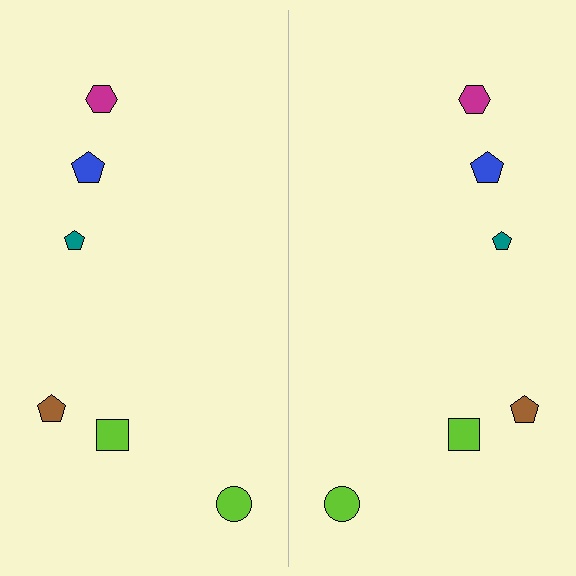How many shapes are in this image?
There are 12 shapes in this image.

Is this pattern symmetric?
Yes, this pattern has bilateral (reflection) symmetry.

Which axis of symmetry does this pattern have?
The pattern has a vertical axis of symmetry running through the center of the image.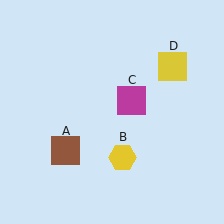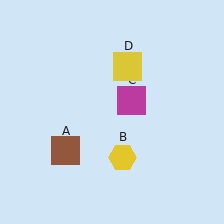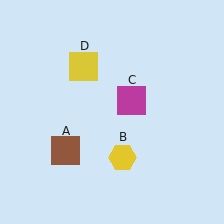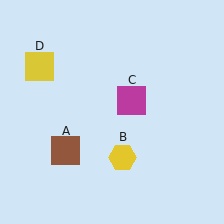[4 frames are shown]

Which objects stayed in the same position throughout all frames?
Brown square (object A) and yellow hexagon (object B) and magenta square (object C) remained stationary.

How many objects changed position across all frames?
1 object changed position: yellow square (object D).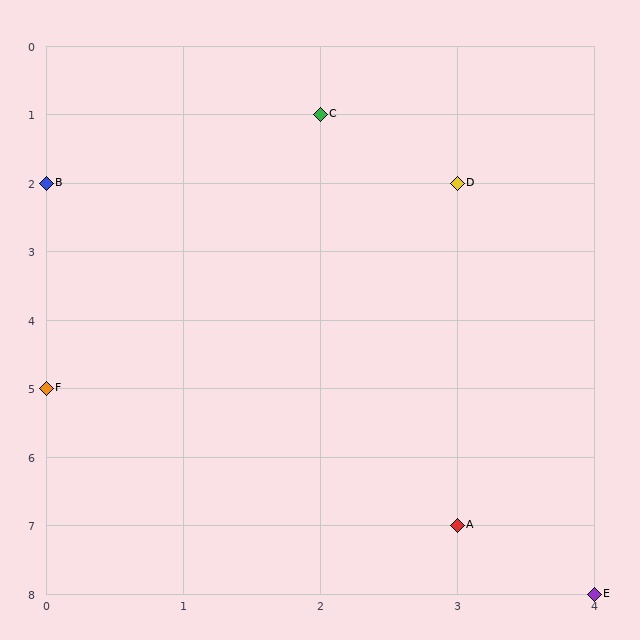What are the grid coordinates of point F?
Point F is at grid coordinates (0, 5).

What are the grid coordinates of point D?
Point D is at grid coordinates (3, 2).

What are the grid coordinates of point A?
Point A is at grid coordinates (3, 7).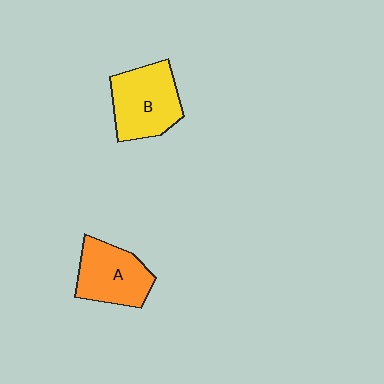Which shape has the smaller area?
Shape A (orange).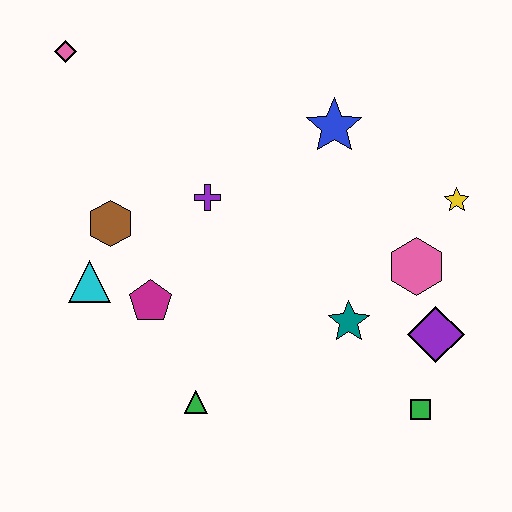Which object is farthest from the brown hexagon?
The green square is farthest from the brown hexagon.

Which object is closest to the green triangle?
The magenta pentagon is closest to the green triangle.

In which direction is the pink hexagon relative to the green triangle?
The pink hexagon is to the right of the green triangle.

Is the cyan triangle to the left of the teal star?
Yes